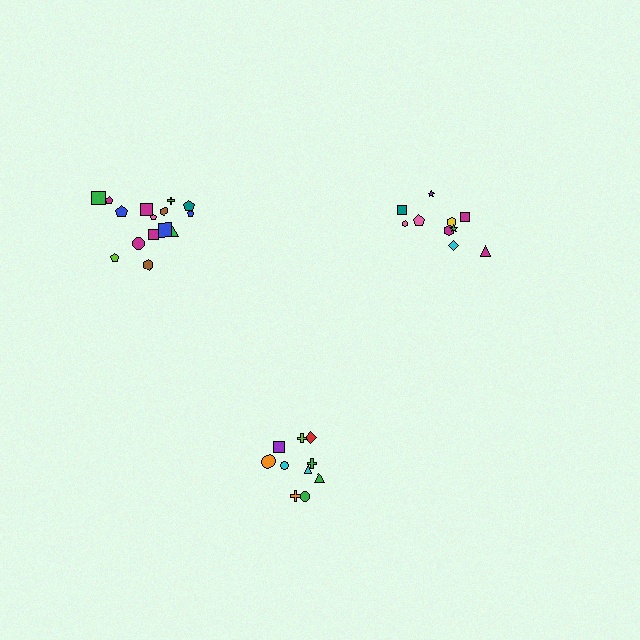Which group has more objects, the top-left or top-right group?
The top-left group.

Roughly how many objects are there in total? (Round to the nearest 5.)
Roughly 35 objects in total.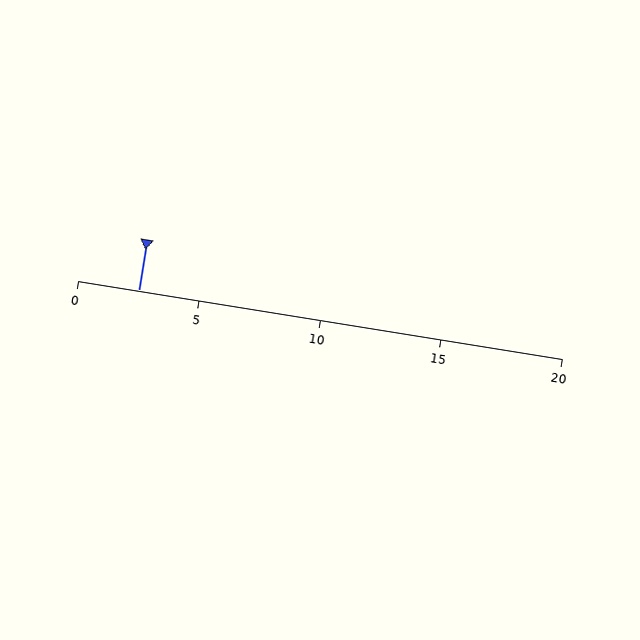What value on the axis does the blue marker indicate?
The marker indicates approximately 2.5.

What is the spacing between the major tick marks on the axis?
The major ticks are spaced 5 apart.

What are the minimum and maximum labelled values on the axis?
The axis runs from 0 to 20.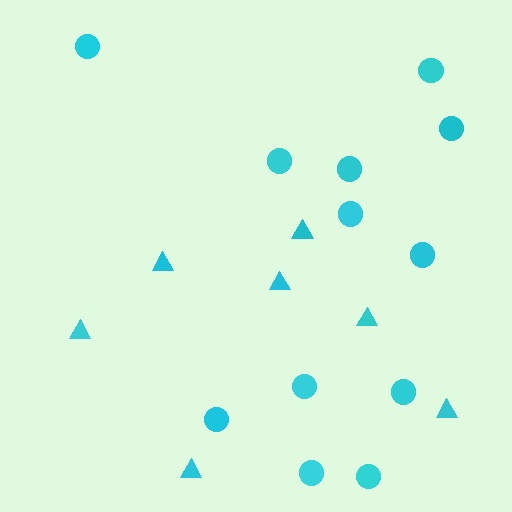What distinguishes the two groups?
There are 2 groups: one group of triangles (7) and one group of circles (12).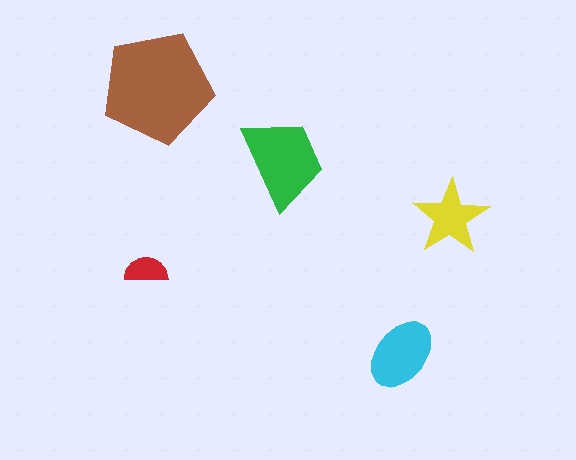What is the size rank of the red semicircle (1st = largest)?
5th.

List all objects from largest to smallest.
The brown pentagon, the green trapezoid, the cyan ellipse, the yellow star, the red semicircle.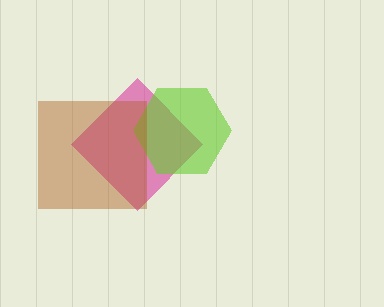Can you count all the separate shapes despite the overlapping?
Yes, there are 3 separate shapes.